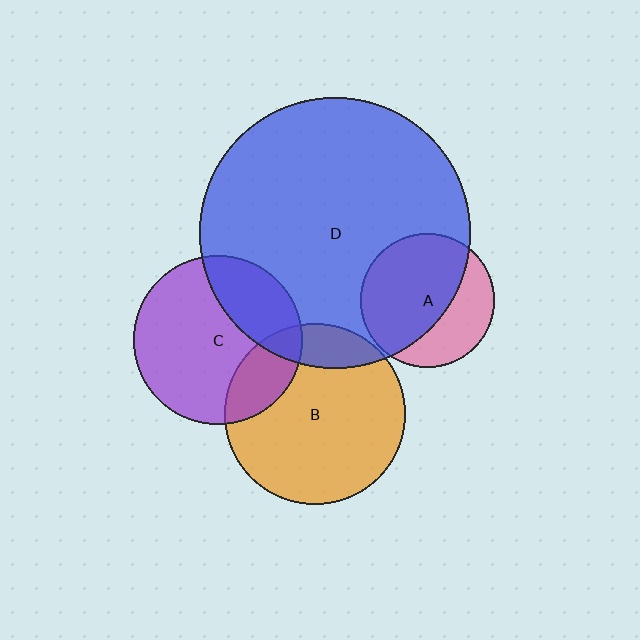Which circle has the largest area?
Circle D (blue).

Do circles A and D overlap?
Yes.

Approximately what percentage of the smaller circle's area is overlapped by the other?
Approximately 65%.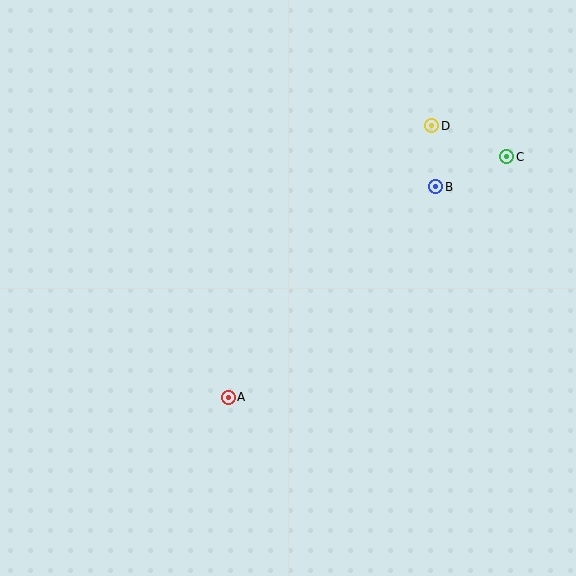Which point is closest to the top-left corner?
Point D is closest to the top-left corner.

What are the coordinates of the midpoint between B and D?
The midpoint between B and D is at (434, 156).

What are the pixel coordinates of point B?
Point B is at (436, 187).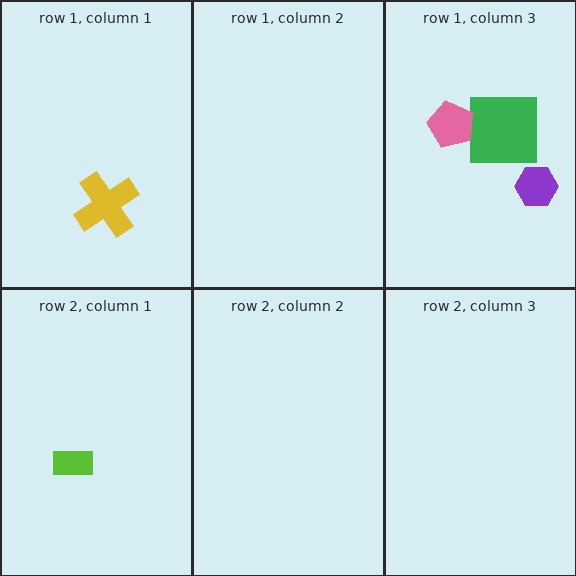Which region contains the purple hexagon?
The row 1, column 3 region.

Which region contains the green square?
The row 1, column 3 region.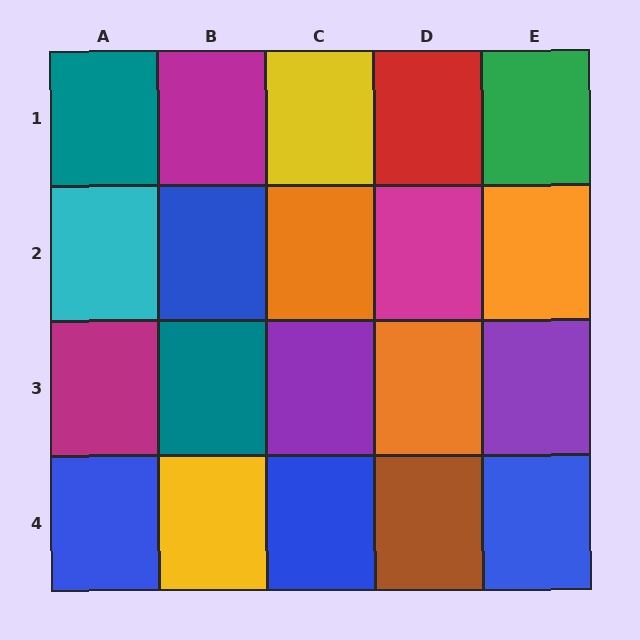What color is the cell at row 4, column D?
Brown.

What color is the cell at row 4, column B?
Yellow.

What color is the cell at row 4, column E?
Blue.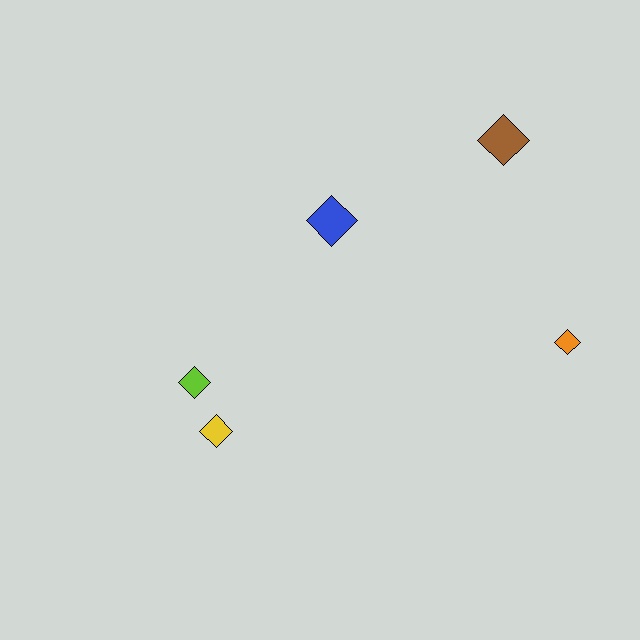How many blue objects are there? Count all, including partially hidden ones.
There is 1 blue object.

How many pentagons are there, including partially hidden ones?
There are no pentagons.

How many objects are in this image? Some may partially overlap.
There are 5 objects.